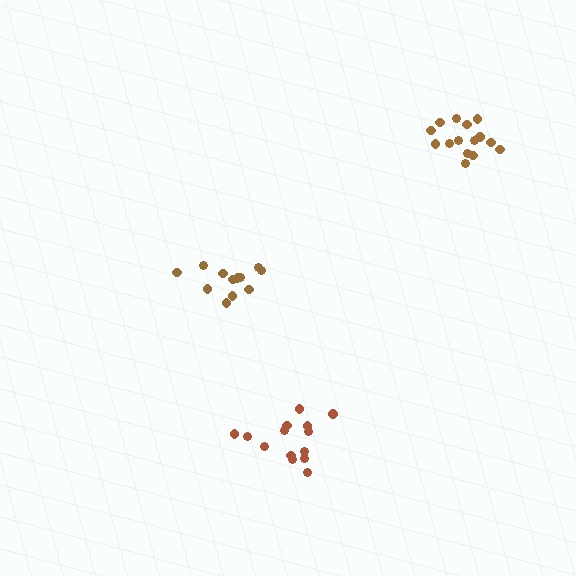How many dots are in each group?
Group 1: 15 dots, Group 2: 12 dots, Group 3: 14 dots (41 total).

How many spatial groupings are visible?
There are 3 spatial groupings.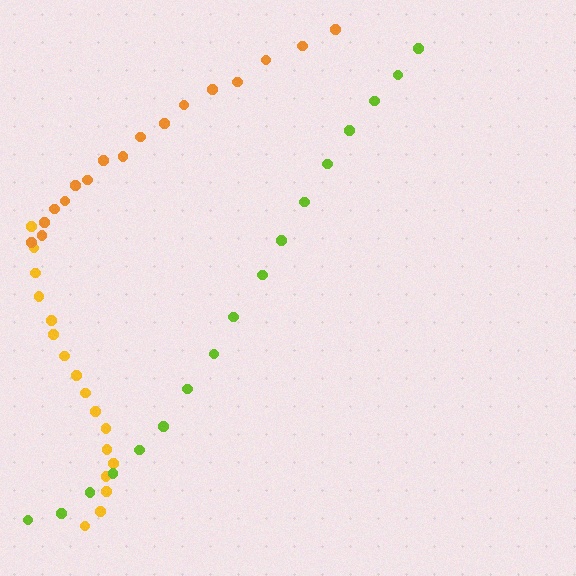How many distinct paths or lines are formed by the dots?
There are 3 distinct paths.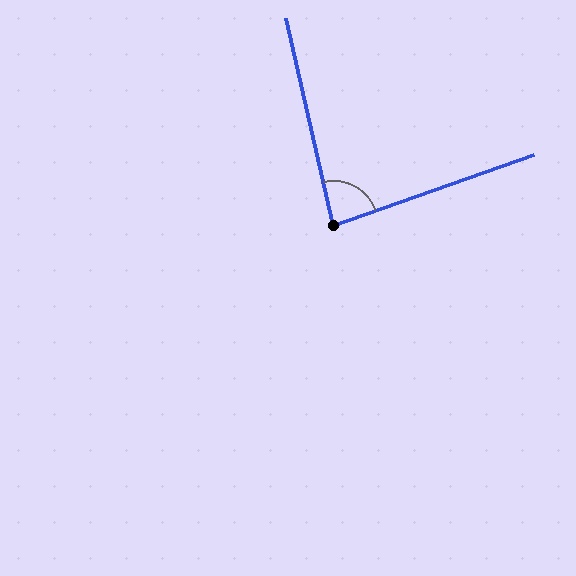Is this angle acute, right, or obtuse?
It is acute.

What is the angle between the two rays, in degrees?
Approximately 83 degrees.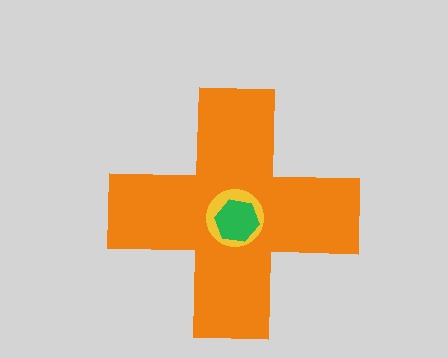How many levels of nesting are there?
3.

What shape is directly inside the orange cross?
The yellow circle.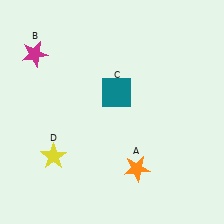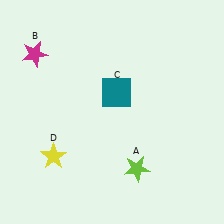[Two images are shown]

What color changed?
The star (A) changed from orange in Image 1 to lime in Image 2.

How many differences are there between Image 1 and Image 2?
There is 1 difference between the two images.